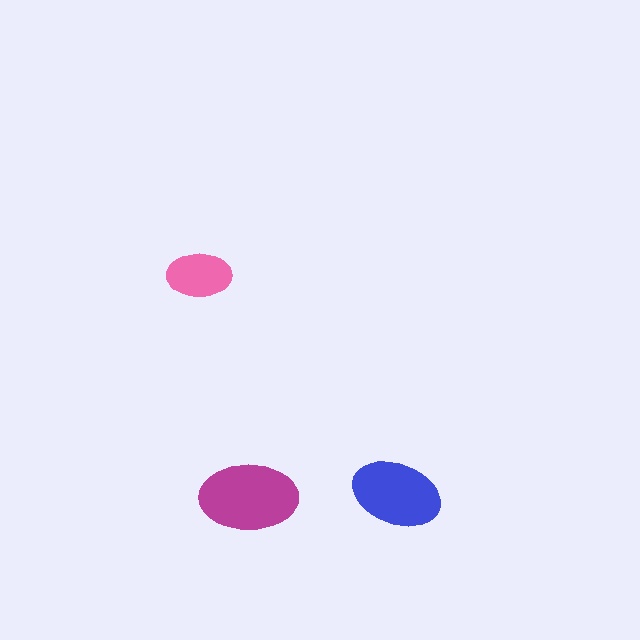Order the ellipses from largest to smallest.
the magenta one, the blue one, the pink one.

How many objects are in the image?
There are 3 objects in the image.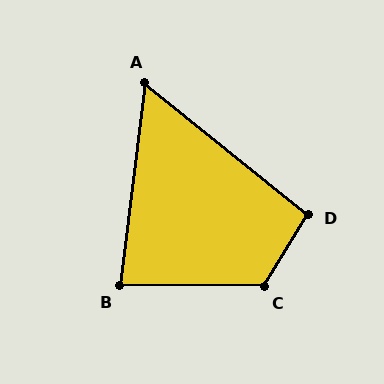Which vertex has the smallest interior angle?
A, at approximately 58 degrees.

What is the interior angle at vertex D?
Approximately 97 degrees (obtuse).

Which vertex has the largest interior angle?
C, at approximately 122 degrees.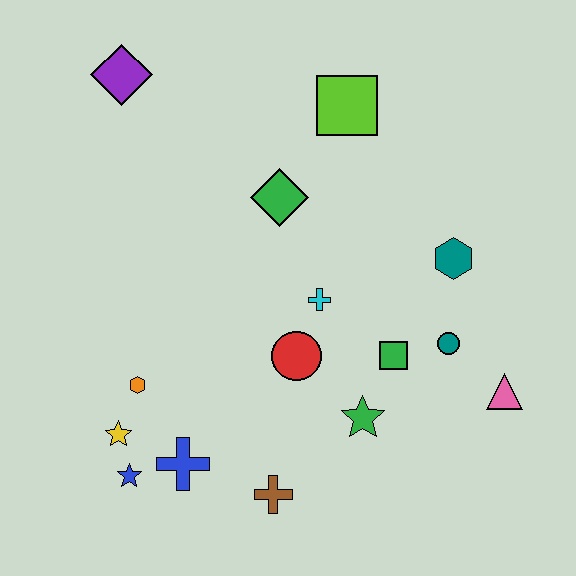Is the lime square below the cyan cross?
No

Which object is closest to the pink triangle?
The teal circle is closest to the pink triangle.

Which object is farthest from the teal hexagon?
The blue star is farthest from the teal hexagon.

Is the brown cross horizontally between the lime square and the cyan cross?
No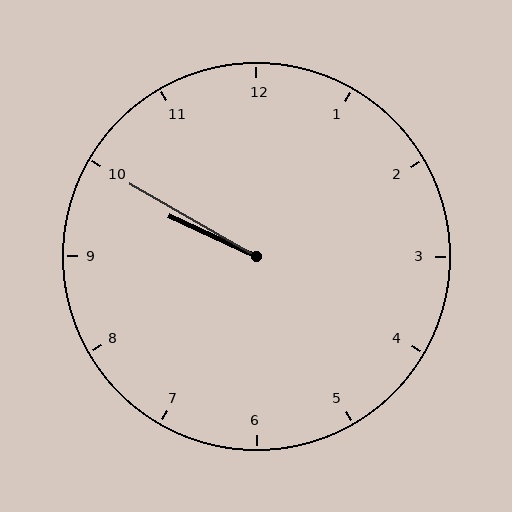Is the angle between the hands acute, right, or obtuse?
It is acute.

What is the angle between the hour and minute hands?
Approximately 5 degrees.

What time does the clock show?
9:50.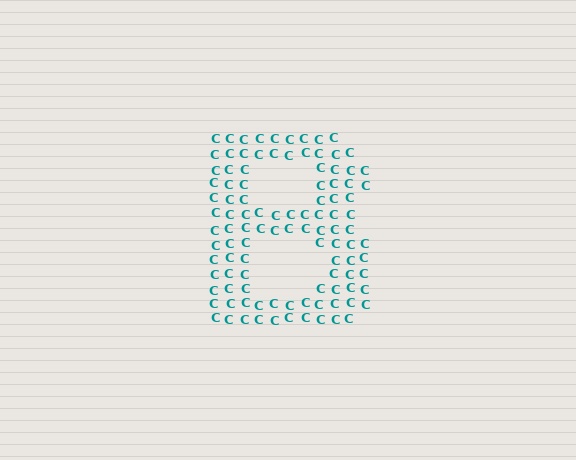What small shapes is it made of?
It is made of small letter C's.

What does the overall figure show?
The overall figure shows the letter B.